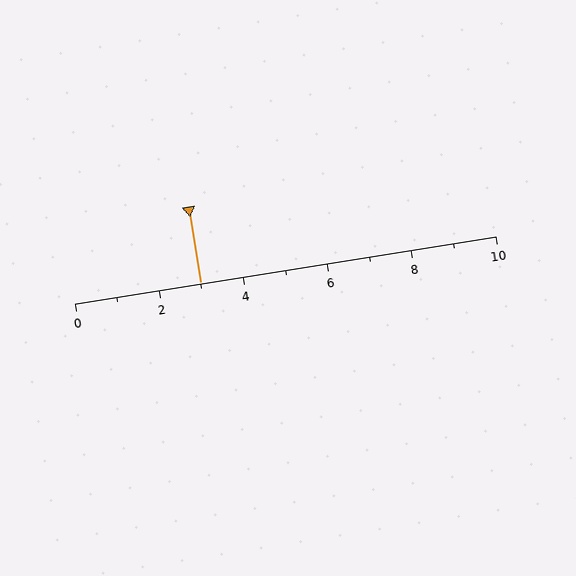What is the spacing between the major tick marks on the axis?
The major ticks are spaced 2 apart.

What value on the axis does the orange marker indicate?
The marker indicates approximately 3.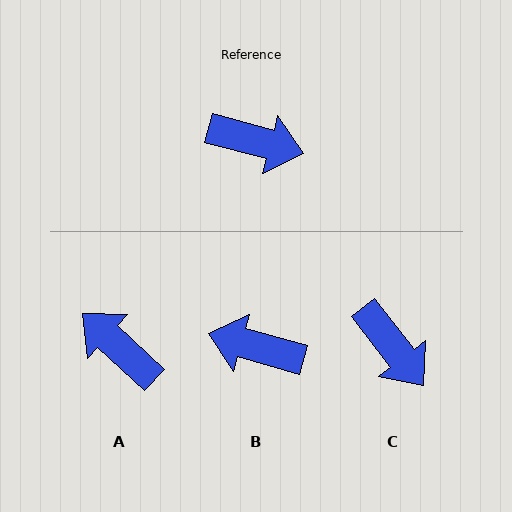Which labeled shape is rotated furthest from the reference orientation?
B, about 179 degrees away.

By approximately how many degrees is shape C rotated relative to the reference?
Approximately 38 degrees clockwise.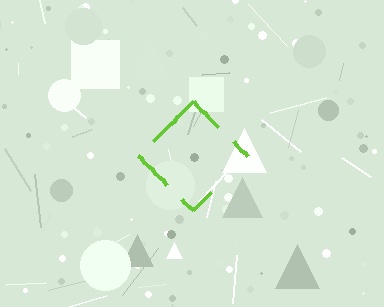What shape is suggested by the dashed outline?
The dashed outline suggests a diamond.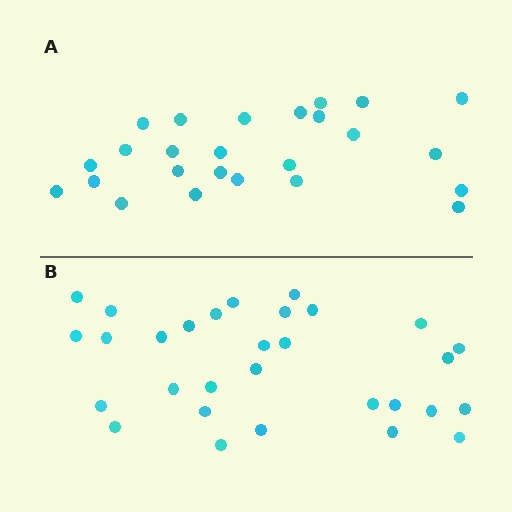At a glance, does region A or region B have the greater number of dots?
Region B (the bottom region) has more dots.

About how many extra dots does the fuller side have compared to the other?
Region B has about 5 more dots than region A.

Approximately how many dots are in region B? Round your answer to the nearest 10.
About 30 dots.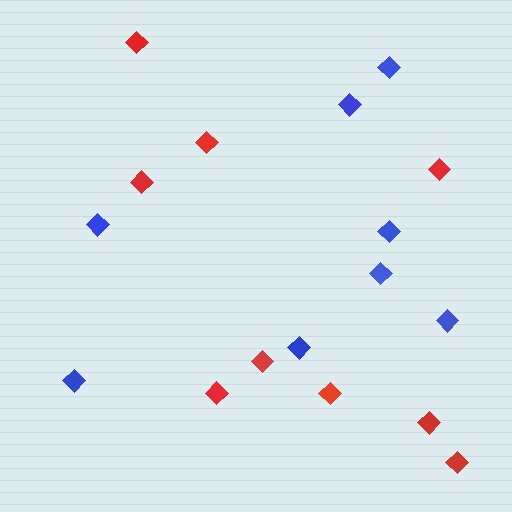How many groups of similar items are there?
There are 2 groups: one group of red diamonds (9) and one group of blue diamonds (8).